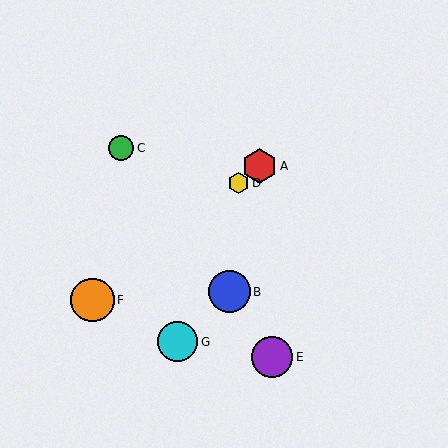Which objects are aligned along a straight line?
Objects A, D, F are aligned along a straight line.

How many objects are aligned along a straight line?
3 objects (A, D, F) are aligned along a straight line.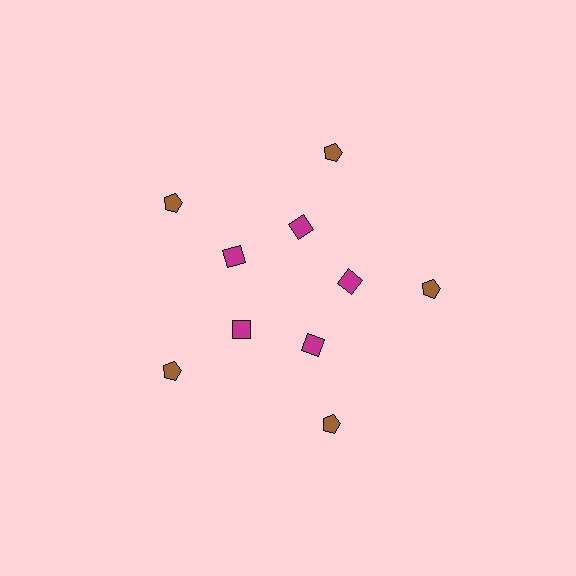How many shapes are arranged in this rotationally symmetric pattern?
There are 10 shapes, arranged in 5 groups of 2.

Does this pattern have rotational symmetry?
Yes, this pattern has 5-fold rotational symmetry. It looks the same after rotating 72 degrees around the center.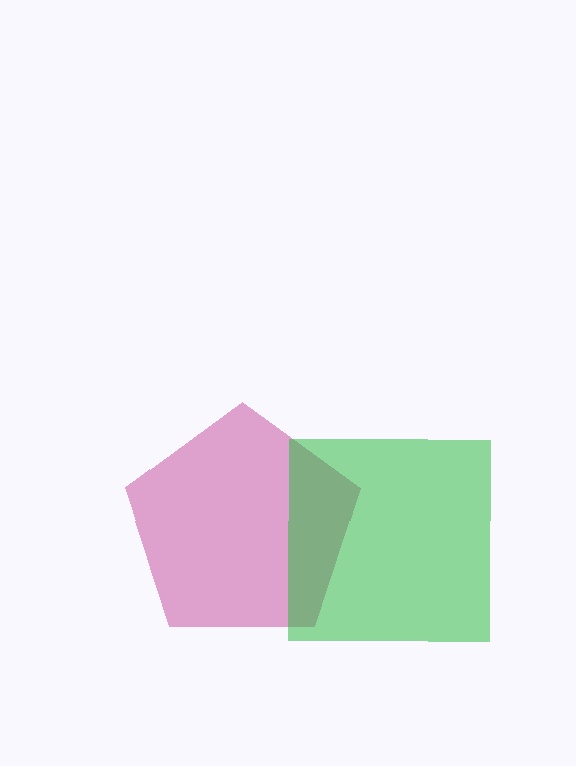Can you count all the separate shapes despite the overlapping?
Yes, there are 2 separate shapes.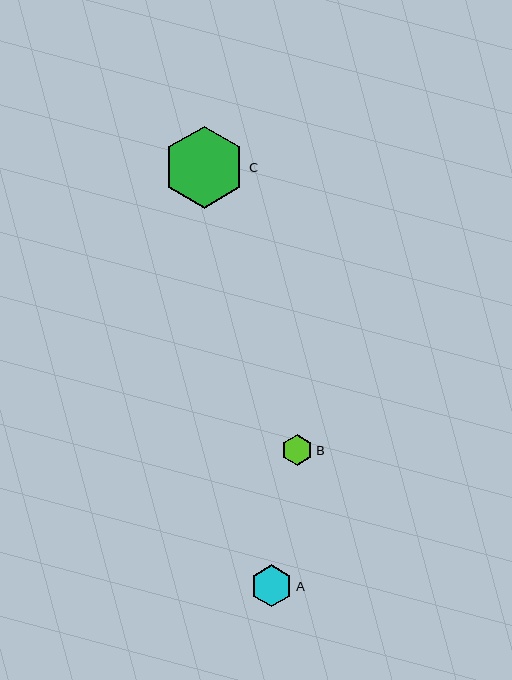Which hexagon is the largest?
Hexagon C is the largest with a size of approximately 82 pixels.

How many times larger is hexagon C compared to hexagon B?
Hexagon C is approximately 2.7 times the size of hexagon B.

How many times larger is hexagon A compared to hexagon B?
Hexagon A is approximately 1.3 times the size of hexagon B.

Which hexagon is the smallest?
Hexagon B is the smallest with a size of approximately 31 pixels.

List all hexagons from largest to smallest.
From largest to smallest: C, A, B.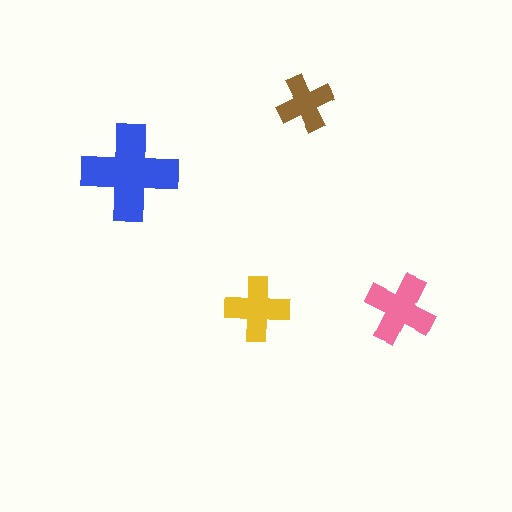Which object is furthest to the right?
The pink cross is rightmost.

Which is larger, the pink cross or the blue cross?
The blue one.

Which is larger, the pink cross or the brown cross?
The pink one.